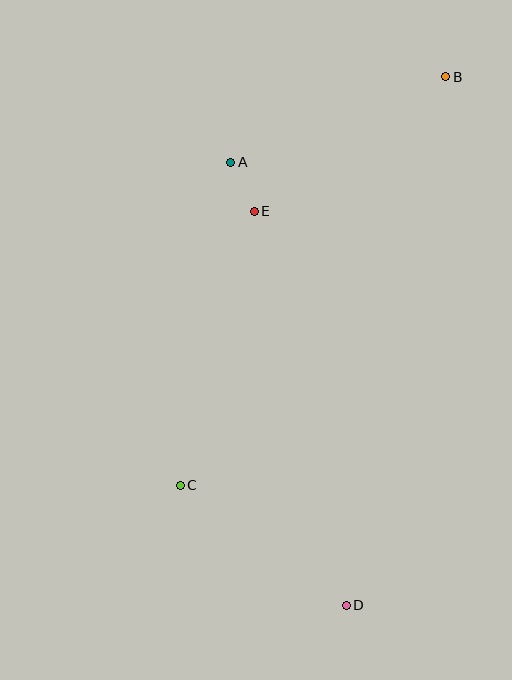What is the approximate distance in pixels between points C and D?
The distance between C and D is approximately 205 pixels.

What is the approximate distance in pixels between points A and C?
The distance between A and C is approximately 327 pixels.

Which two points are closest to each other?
Points A and E are closest to each other.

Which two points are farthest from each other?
Points B and D are farthest from each other.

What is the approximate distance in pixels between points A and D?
The distance between A and D is approximately 458 pixels.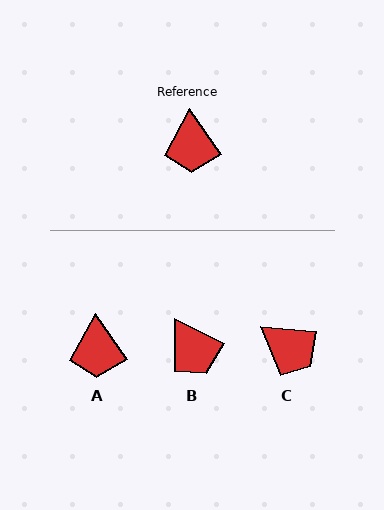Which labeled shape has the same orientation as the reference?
A.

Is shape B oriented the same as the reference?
No, it is off by about 28 degrees.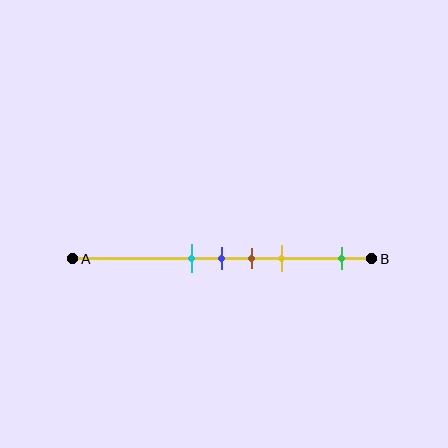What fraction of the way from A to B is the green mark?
The green mark is approximately 90% (0.9) of the way from A to B.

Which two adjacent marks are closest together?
The cyan and blue marks are the closest adjacent pair.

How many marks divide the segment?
There are 5 marks dividing the segment.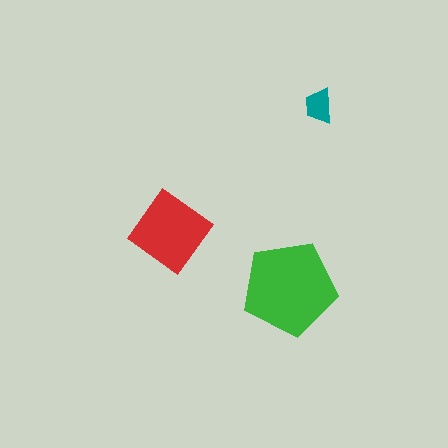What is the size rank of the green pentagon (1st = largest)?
1st.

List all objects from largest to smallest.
The green pentagon, the red diamond, the teal trapezoid.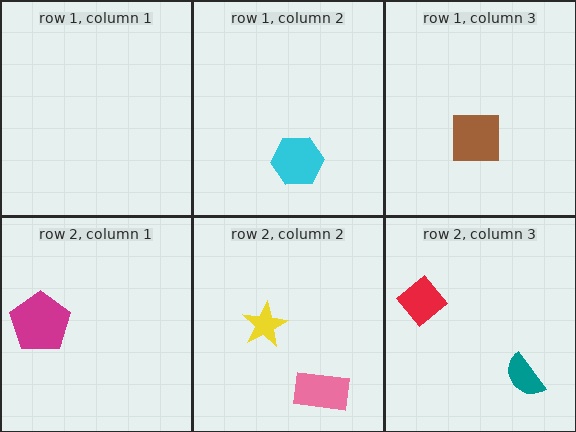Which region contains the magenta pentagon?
The row 2, column 1 region.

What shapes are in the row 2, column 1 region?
The magenta pentagon.